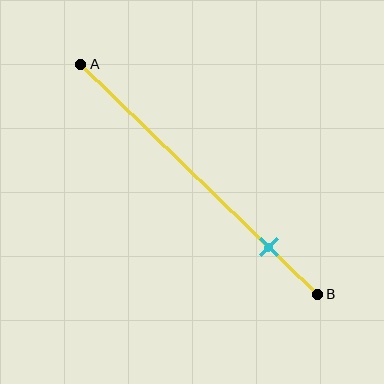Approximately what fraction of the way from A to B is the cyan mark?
The cyan mark is approximately 80% of the way from A to B.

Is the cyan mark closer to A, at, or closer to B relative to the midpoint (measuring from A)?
The cyan mark is closer to point B than the midpoint of segment AB.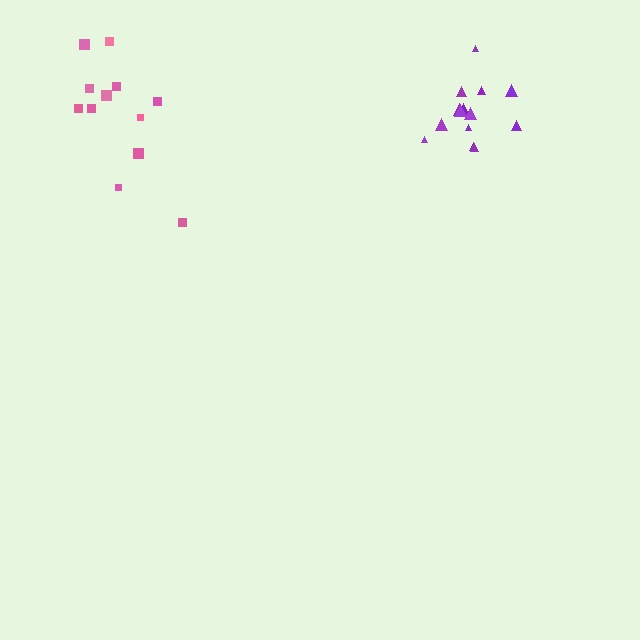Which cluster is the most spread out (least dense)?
Pink.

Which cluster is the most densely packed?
Purple.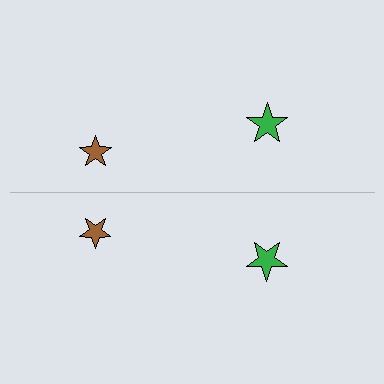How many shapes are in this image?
There are 4 shapes in this image.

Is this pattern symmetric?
Yes, this pattern has bilateral (reflection) symmetry.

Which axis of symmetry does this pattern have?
The pattern has a horizontal axis of symmetry running through the center of the image.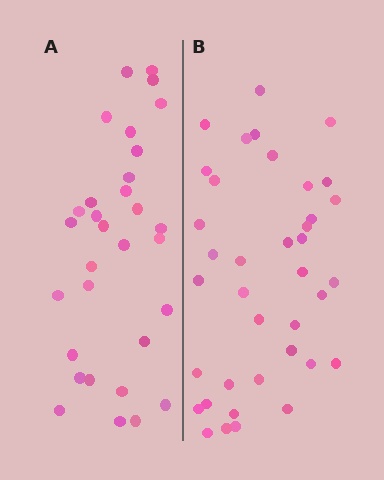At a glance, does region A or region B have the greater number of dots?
Region B (the right region) has more dots.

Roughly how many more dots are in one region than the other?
Region B has roughly 8 or so more dots than region A.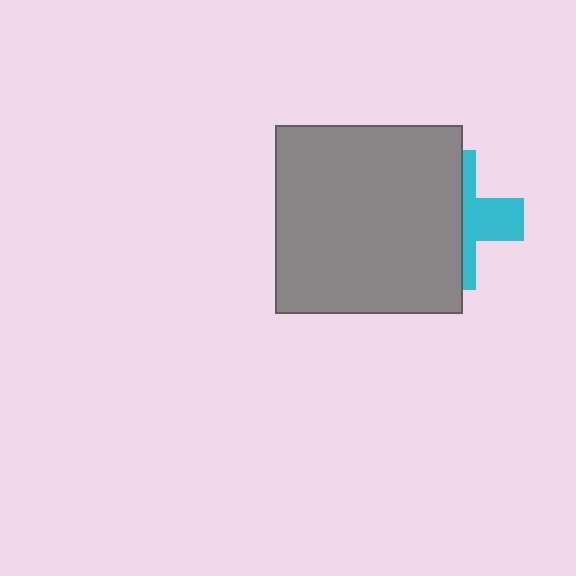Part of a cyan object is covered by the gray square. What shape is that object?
It is a cross.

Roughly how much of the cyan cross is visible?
A small part of it is visible (roughly 38%).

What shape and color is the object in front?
The object in front is a gray square.